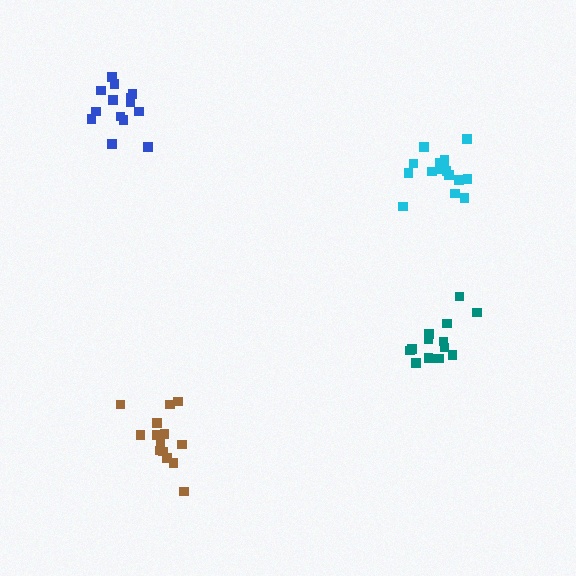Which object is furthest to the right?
The cyan cluster is rightmost.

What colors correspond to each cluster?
The clusters are colored: cyan, brown, teal, blue.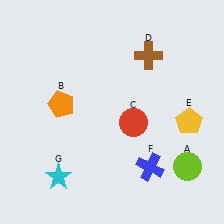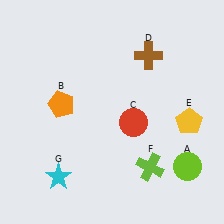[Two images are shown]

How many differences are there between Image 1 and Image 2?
There is 1 difference between the two images.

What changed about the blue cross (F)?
In Image 1, F is blue. In Image 2, it changed to lime.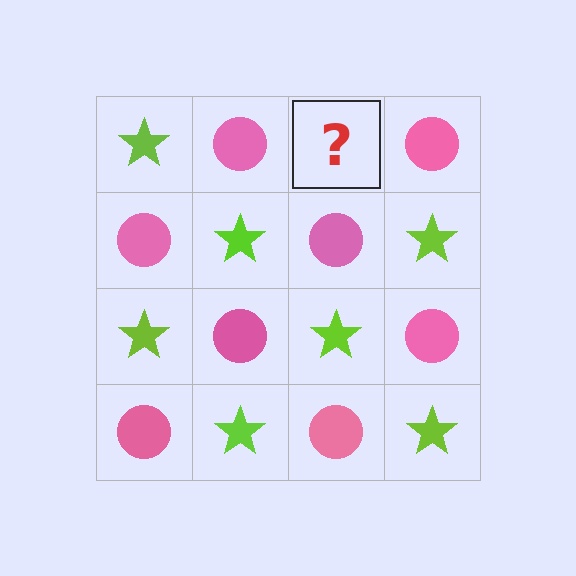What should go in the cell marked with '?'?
The missing cell should contain a lime star.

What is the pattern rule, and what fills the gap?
The rule is that it alternates lime star and pink circle in a checkerboard pattern. The gap should be filled with a lime star.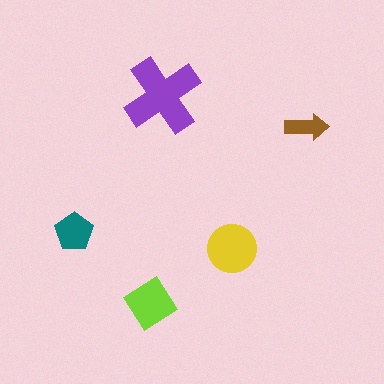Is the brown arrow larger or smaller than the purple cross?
Smaller.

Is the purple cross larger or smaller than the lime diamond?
Larger.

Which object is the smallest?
The brown arrow.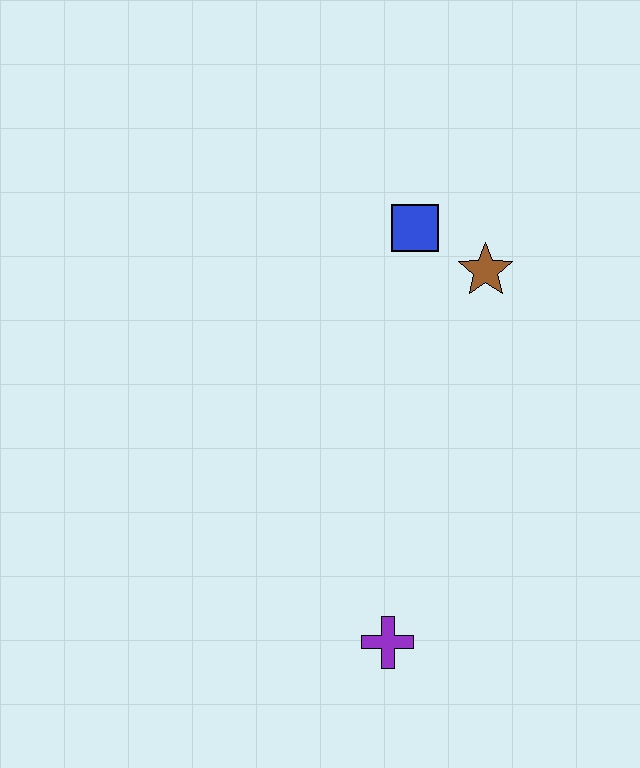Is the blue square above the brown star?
Yes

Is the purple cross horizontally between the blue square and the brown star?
No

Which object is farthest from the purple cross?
The blue square is farthest from the purple cross.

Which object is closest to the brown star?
The blue square is closest to the brown star.